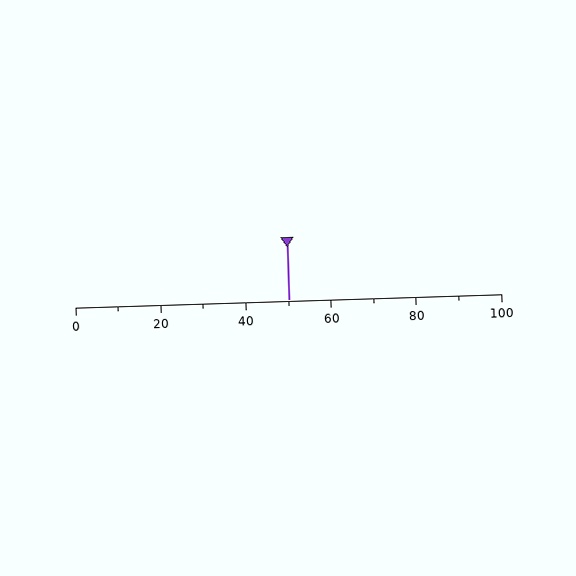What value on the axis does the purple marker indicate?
The marker indicates approximately 50.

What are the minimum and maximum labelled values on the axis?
The axis runs from 0 to 100.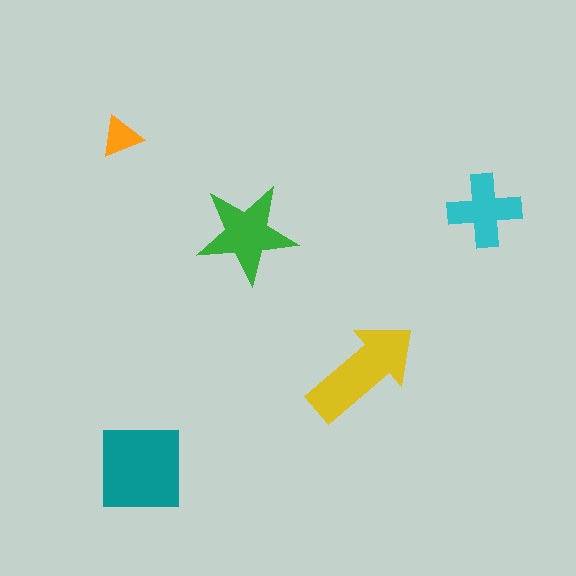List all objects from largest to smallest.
The teal square, the yellow arrow, the green star, the cyan cross, the orange triangle.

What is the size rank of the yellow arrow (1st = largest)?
2nd.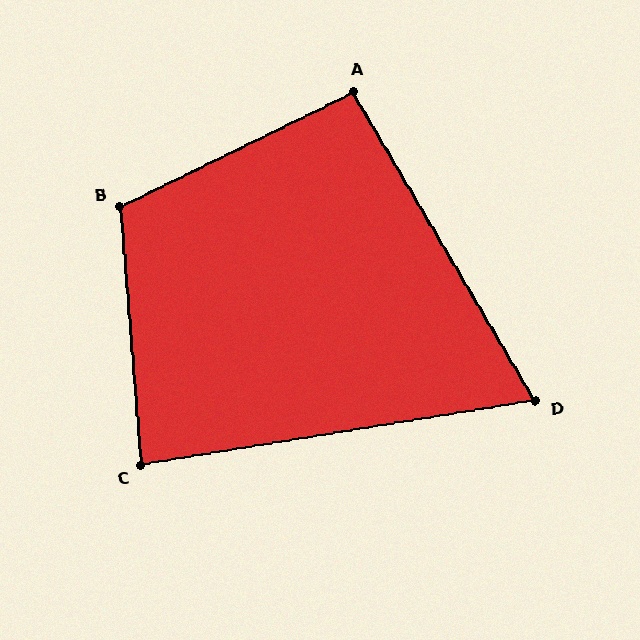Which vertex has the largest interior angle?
B, at approximately 111 degrees.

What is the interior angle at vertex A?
Approximately 94 degrees (approximately right).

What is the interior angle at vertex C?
Approximately 86 degrees (approximately right).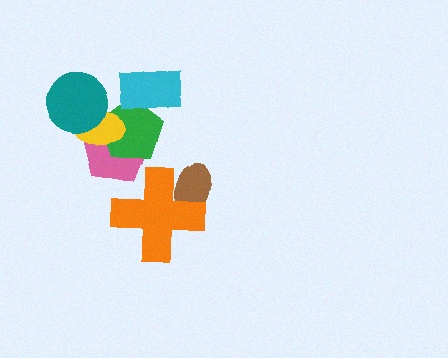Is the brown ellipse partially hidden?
Yes, it is partially covered by another shape.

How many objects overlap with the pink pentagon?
2 objects overlap with the pink pentagon.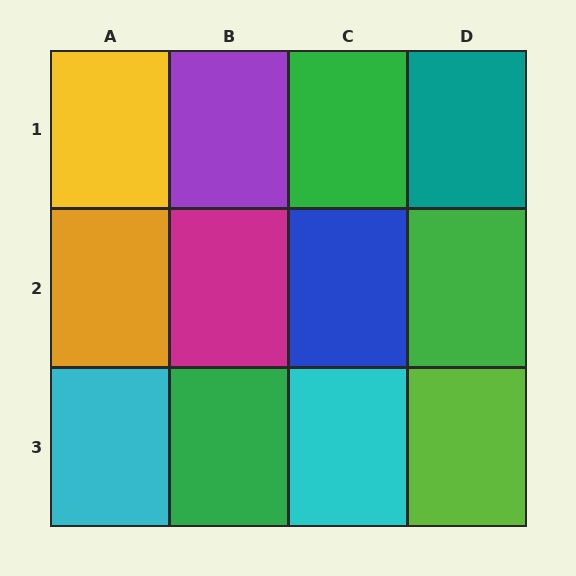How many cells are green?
3 cells are green.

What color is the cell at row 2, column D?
Green.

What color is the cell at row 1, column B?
Purple.